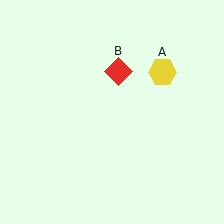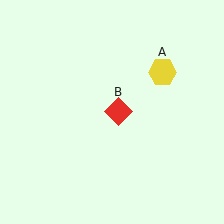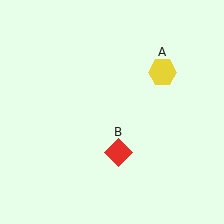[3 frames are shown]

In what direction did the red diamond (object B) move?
The red diamond (object B) moved down.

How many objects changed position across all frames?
1 object changed position: red diamond (object B).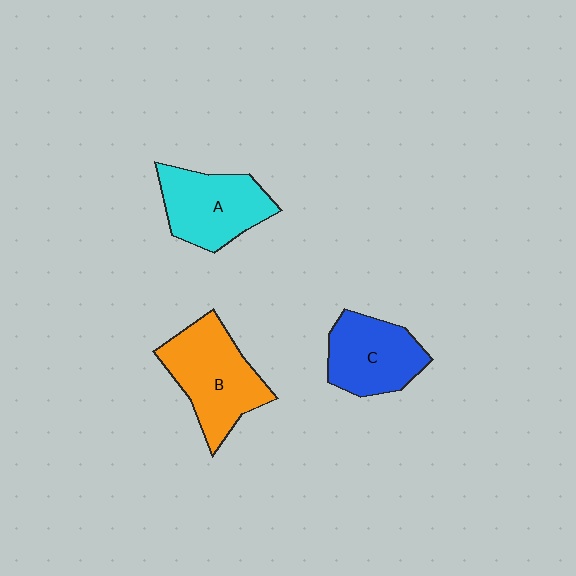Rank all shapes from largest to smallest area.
From largest to smallest: B (orange), A (cyan), C (blue).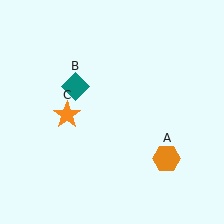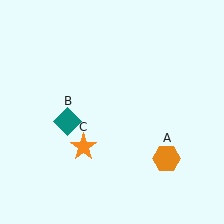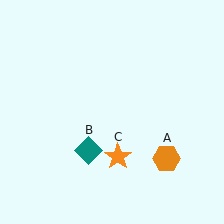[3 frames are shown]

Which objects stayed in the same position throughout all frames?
Orange hexagon (object A) remained stationary.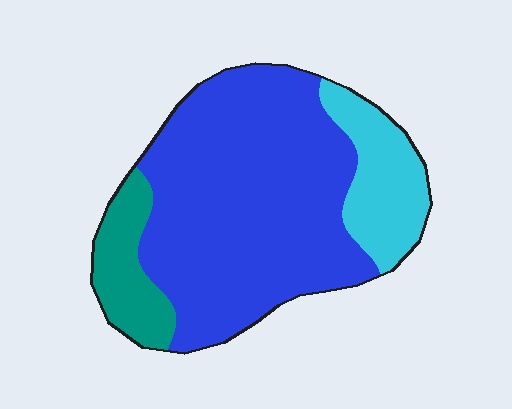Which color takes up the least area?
Teal, at roughly 15%.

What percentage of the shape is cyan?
Cyan takes up about one sixth (1/6) of the shape.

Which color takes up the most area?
Blue, at roughly 70%.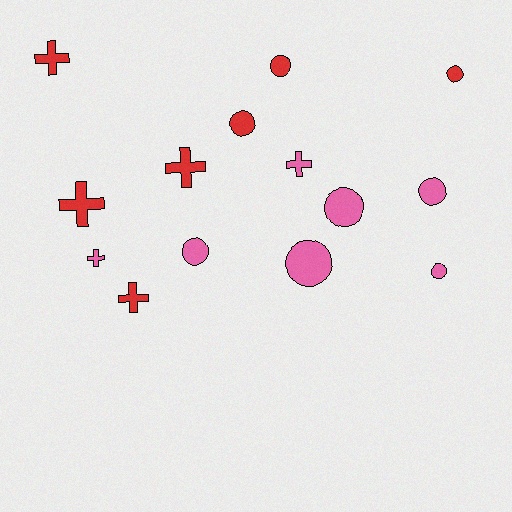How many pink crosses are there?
There are 2 pink crosses.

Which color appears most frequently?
Red, with 7 objects.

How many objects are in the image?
There are 14 objects.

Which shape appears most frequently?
Circle, with 8 objects.